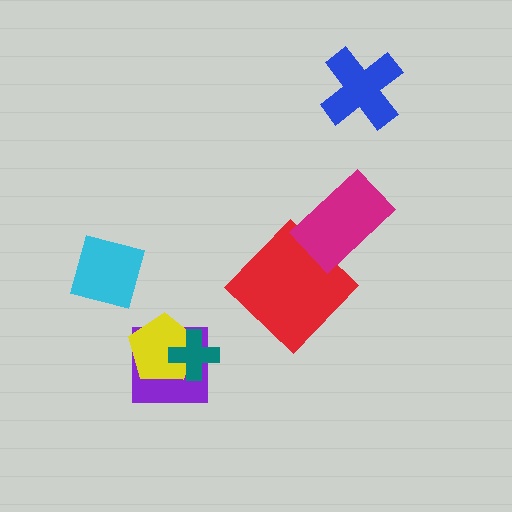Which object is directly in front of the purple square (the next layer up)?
The yellow pentagon is directly in front of the purple square.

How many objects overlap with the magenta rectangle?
1 object overlaps with the magenta rectangle.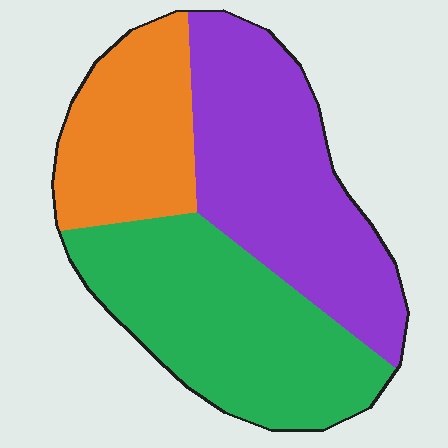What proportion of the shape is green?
Green covers around 40% of the shape.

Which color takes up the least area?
Orange, at roughly 25%.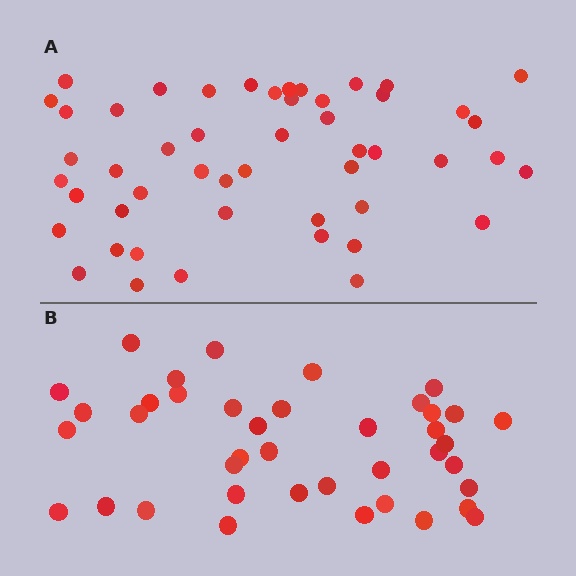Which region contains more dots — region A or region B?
Region A (the top region) has more dots.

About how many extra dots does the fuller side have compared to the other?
Region A has roughly 10 or so more dots than region B.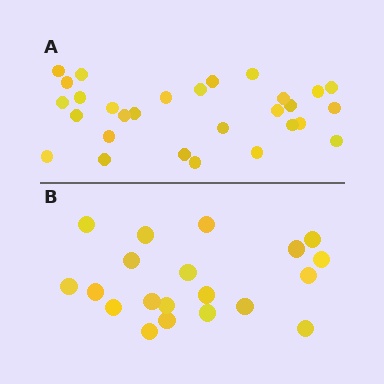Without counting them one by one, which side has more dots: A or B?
Region A (the top region) has more dots.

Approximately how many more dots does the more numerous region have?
Region A has roughly 8 or so more dots than region B.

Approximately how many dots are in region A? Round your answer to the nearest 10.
About 30 dots. (The exact count is 29, which rounds to 30.)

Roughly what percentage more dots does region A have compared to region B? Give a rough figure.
About 45% more.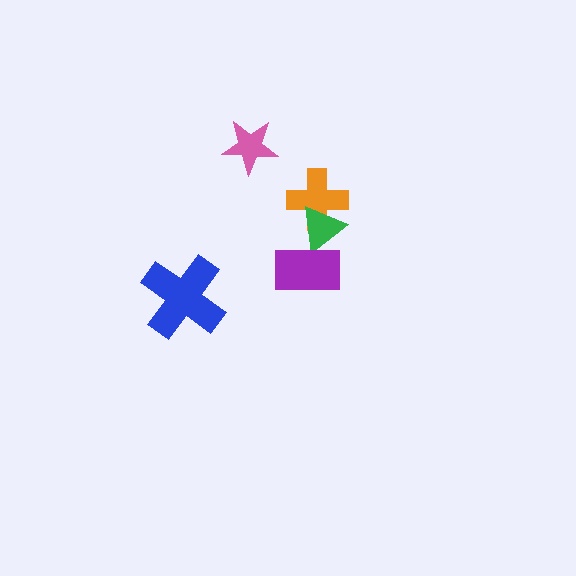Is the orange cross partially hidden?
Yes, it is partially covered by another shape.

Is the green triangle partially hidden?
Yes, it is partially covered by another shape.